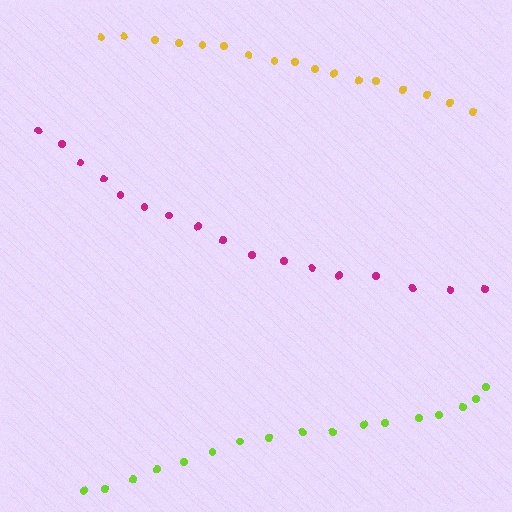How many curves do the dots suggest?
There are 3 distinct paths.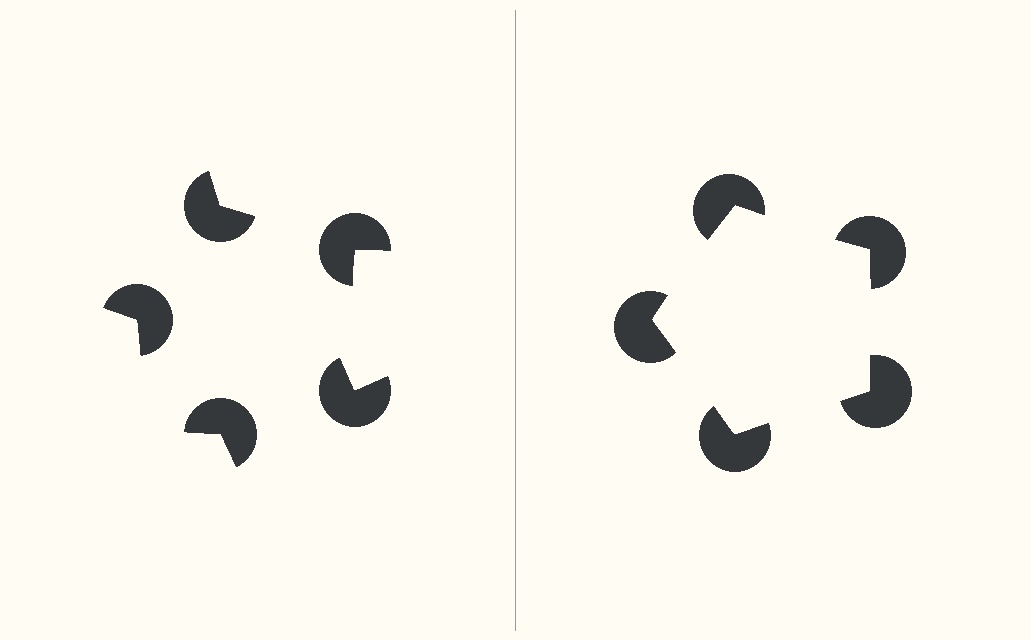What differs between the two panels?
The pac-man discs are positioned identically on both sides; only the wedge orientations differ. On the right they align to a pentagon; on the left they are misaligned.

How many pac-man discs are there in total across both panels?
10 — 5 on each side.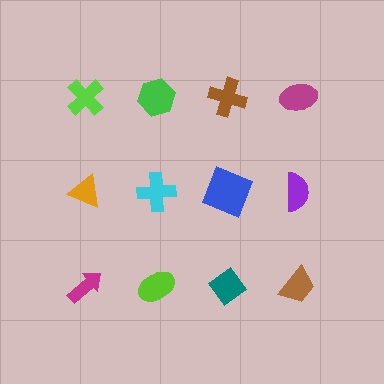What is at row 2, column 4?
A purple semicircle.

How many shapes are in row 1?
4 shapes.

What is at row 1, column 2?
A green hexagon.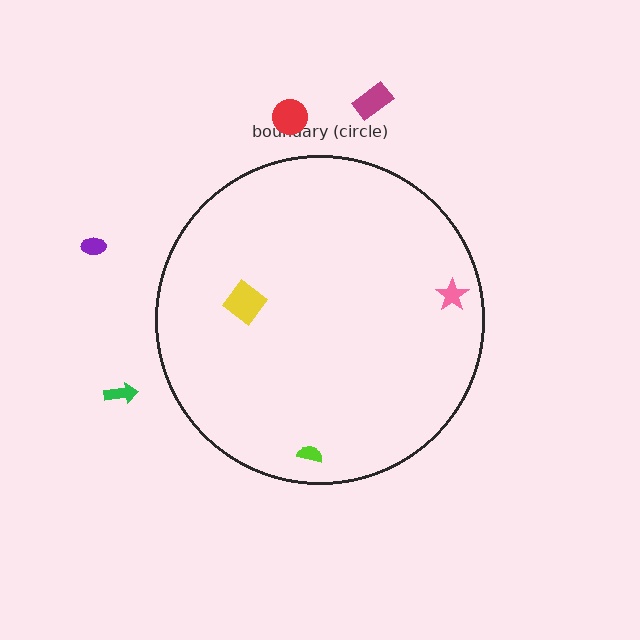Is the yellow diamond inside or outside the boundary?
Inside.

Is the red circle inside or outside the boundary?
Outside.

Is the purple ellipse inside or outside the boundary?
Outside.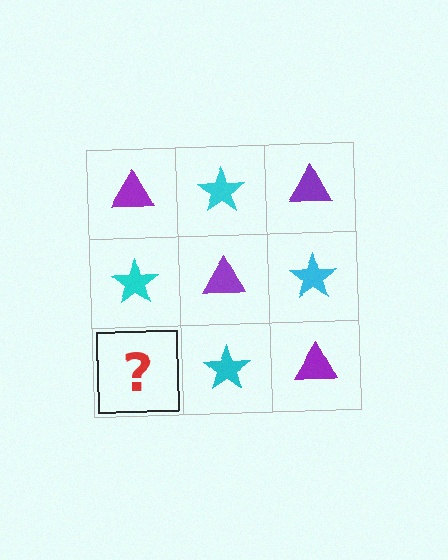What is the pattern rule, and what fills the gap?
The rule is that it alternates purple triangle and cyan star in a checkerboard pattern. The gap should be filled with a purple triangle.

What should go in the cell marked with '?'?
The missing cell should contain a purple triangle.